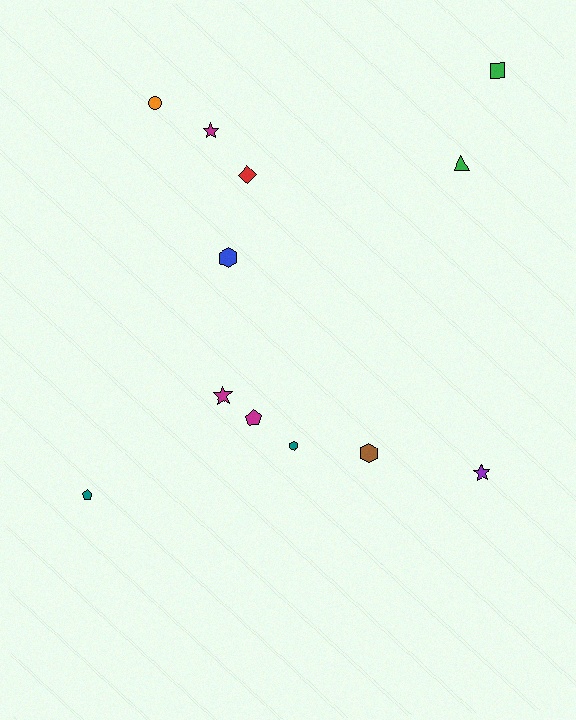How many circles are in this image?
There is 1 circle.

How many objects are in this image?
There are 12 objects.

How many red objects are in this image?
There is 1 red object.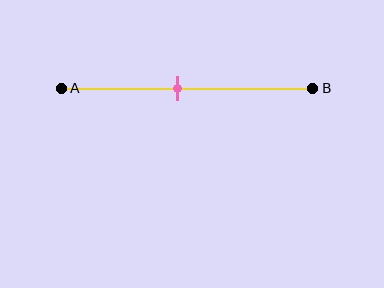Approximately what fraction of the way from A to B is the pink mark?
The pink mark is approximately 45% of the way from A to B.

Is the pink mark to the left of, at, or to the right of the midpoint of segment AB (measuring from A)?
The pink mark is to the left of the midpoint of segment AB.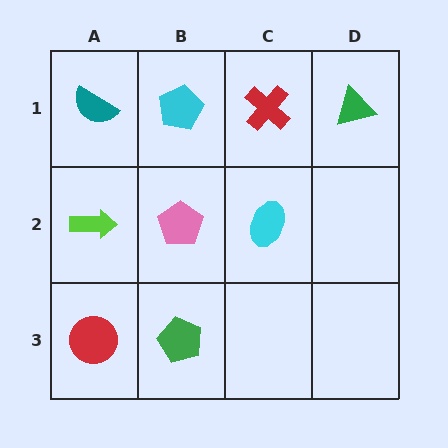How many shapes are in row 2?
3 shapes.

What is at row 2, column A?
A lime arrow.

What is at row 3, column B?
A green pentagon.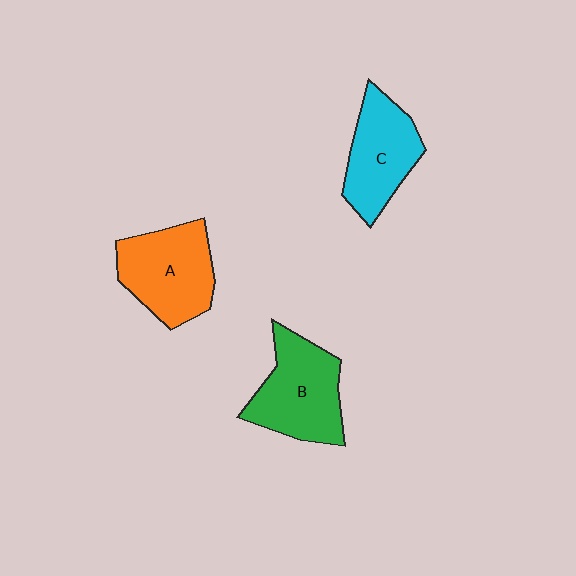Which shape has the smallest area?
Shape C (cyan).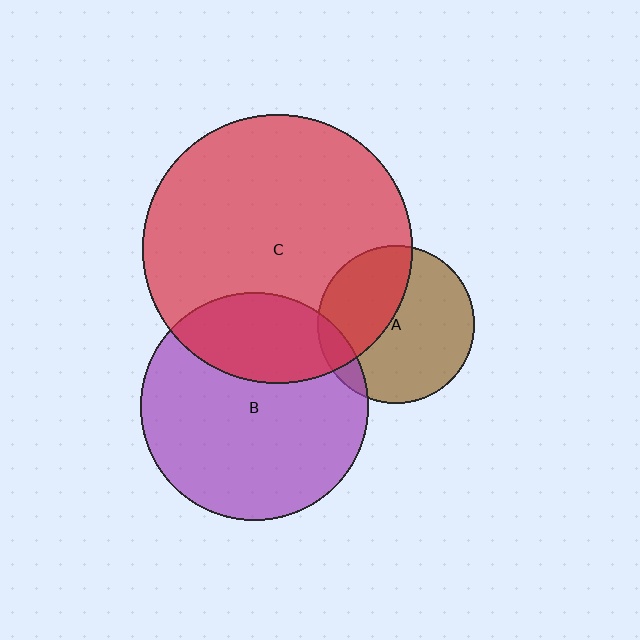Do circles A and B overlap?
Yes.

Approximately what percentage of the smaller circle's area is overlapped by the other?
Approximately 10%.